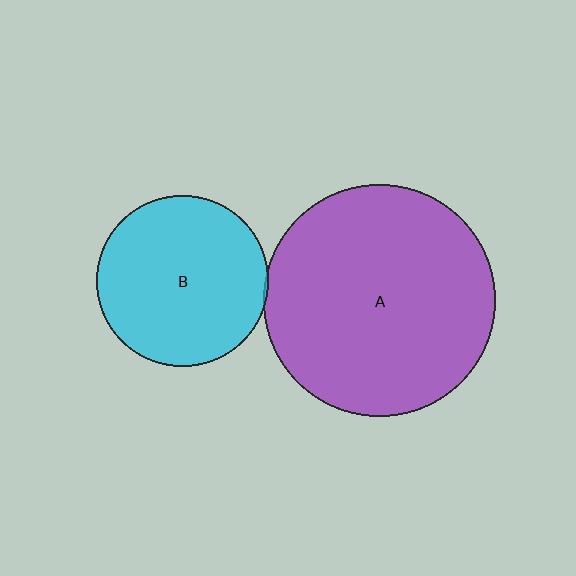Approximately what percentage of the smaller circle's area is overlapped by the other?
Approximately 5%.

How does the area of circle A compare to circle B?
Approximately 1.8 times.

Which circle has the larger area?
Circle A (purple).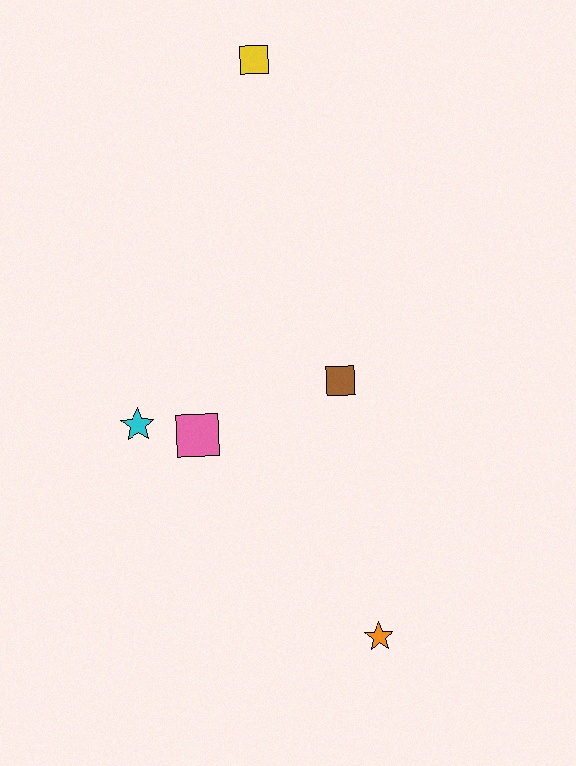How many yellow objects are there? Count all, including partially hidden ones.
There is 1 yellow object.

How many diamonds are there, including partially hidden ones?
There are no diamonds.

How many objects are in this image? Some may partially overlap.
There are 5 objects.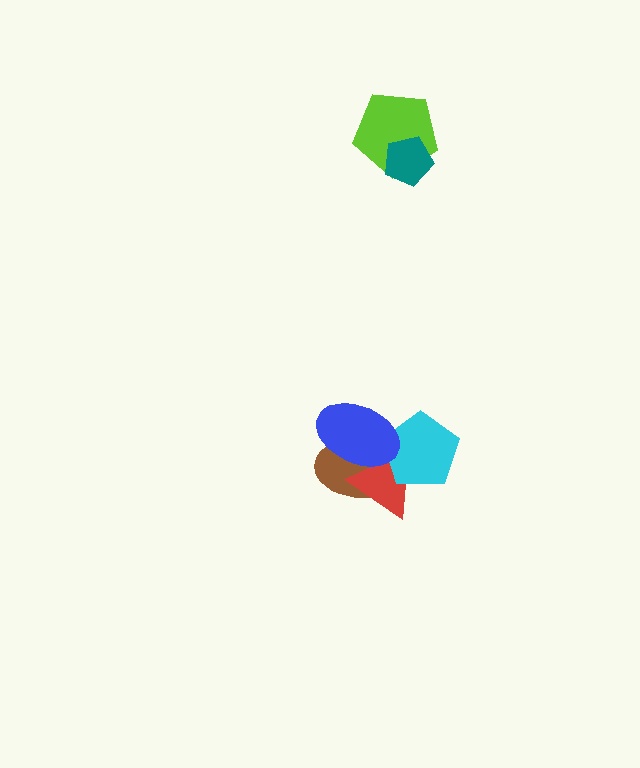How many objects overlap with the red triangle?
3 objects overlap with the red triangle.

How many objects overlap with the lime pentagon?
1 object overlaps with the lime pentagon.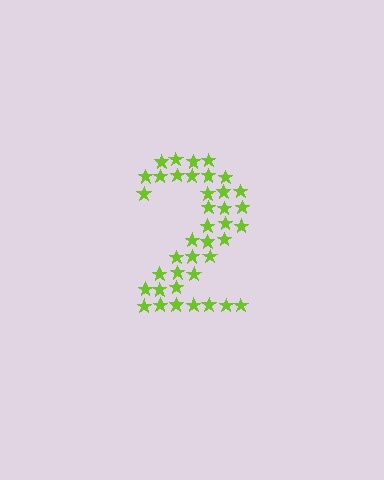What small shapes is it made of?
It is made of small stars.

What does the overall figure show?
The overall figure shows the digit 2.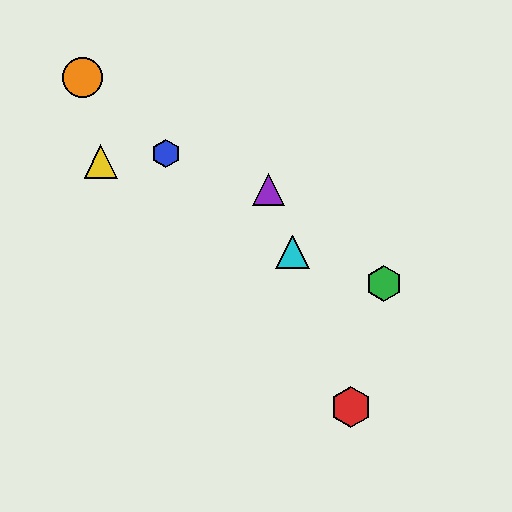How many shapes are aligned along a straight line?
3 shapes (the red hexagon, the purple triangle, the cyan triangle) are aligned along a straight line.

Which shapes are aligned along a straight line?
The red hexagon, the purple triangle, the cyan triangle are aligned along a straight line.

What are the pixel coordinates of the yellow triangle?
The yellow triangle is at (101, 161).